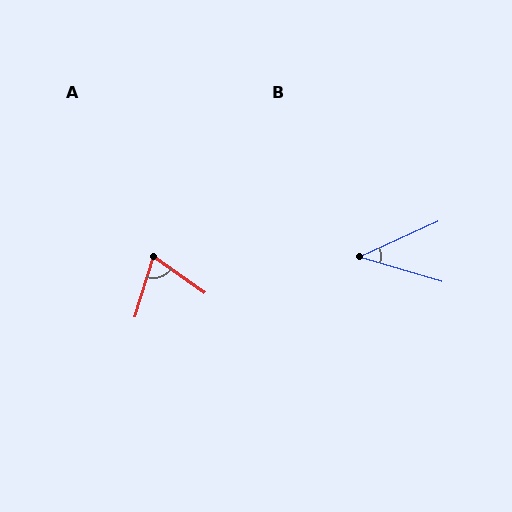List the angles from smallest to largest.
B (41°), A (71°).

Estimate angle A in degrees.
Approximately 71 degrees.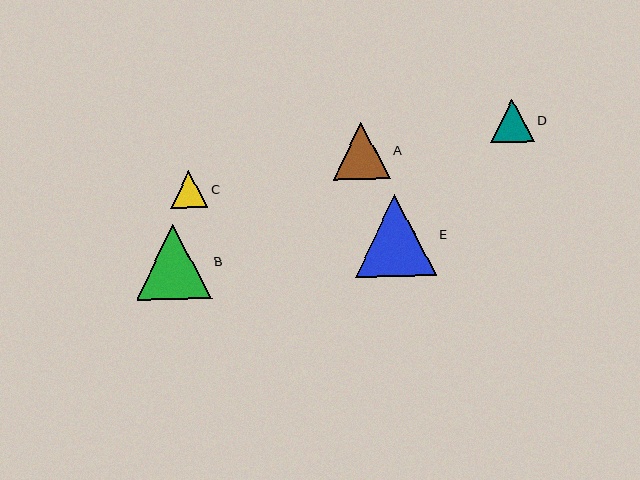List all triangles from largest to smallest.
From largest to smallest: E, B, A, D, C.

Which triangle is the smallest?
Triangle C is the smallest with a size of approximately 37 pixels.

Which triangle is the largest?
Triangle E is the largest with a size of approximately 81 pixels.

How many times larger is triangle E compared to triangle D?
Triangle E is approximately 1.9 times the size of triangle D.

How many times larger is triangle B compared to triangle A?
Triangle B is approximately 1.3 times the size of triangle A.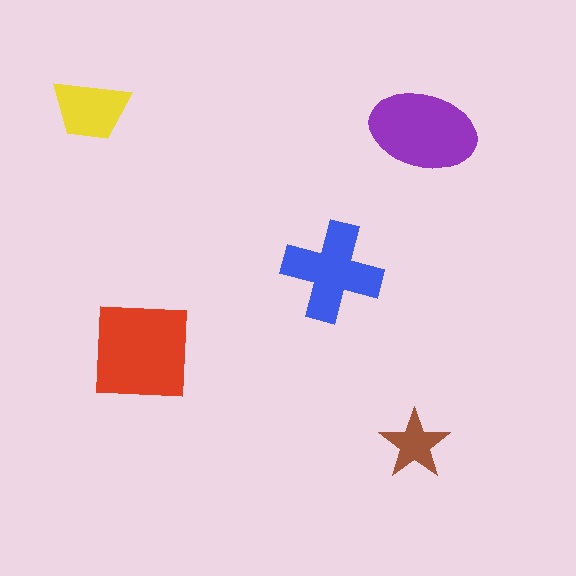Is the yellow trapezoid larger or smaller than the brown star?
Larger.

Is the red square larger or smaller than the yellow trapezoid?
Larger.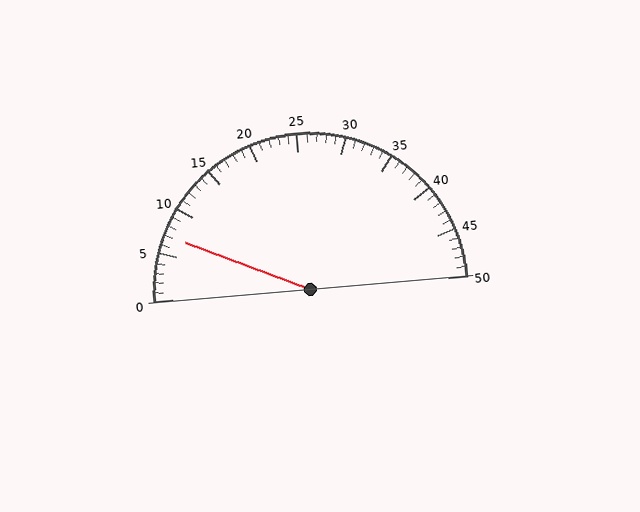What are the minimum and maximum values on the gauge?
The gauge ranges from 0 to 50.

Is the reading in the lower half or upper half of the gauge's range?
The reading is in the lower half of the range (0 to 50).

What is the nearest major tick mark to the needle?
The nearest major tick mark is 5.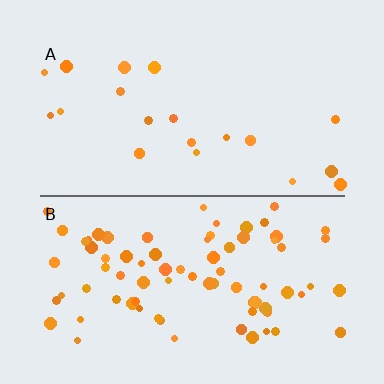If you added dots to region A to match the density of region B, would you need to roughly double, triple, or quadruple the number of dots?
Approximately quadruple.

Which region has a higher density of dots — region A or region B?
B (the bottom).